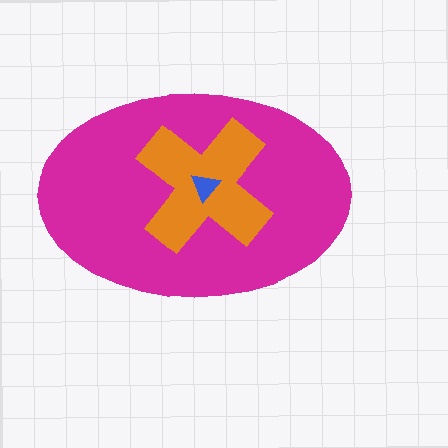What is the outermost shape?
The magenta ellipse.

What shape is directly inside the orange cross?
The blue triangle.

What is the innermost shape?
The blue triangle.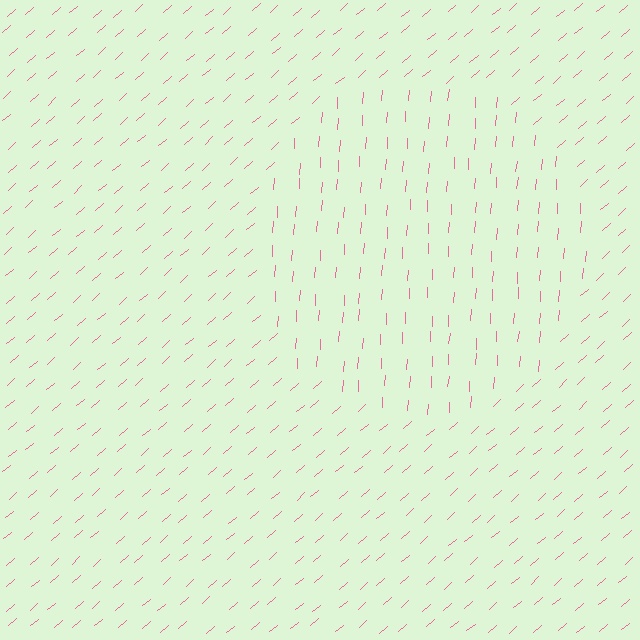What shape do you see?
I see a circle.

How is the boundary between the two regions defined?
The boundary is defined purely by a change in line orientation (approximately 45 degrees difference). All lines are the same color and thickness.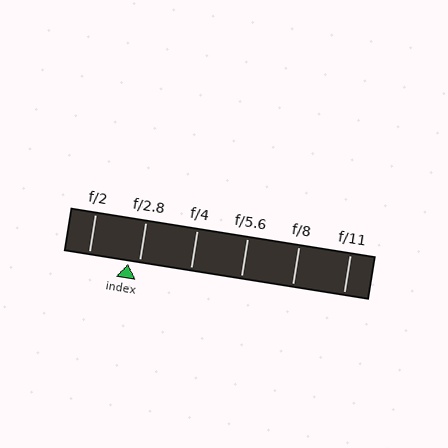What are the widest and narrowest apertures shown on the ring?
The widest aperture shown is f/2 and the narrowest is f/11.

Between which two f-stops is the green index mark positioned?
The index mark is between f/2 and f/2.8.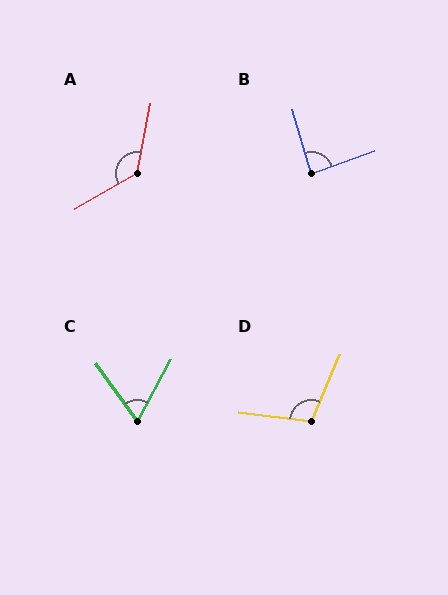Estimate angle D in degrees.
Approximately 106 degrees.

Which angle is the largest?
A, at approximately 131 degrees.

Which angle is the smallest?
C, at approximately 64 degrees.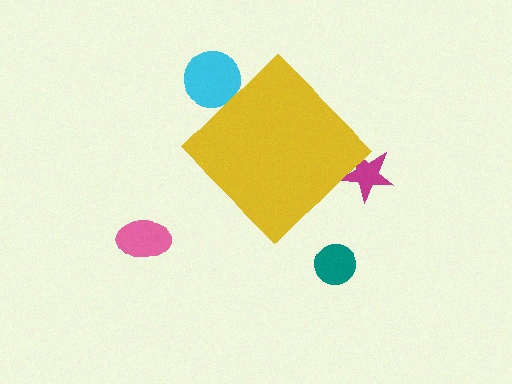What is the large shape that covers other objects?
A yellow diamond.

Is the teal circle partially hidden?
No, the teal circle is fully visible.